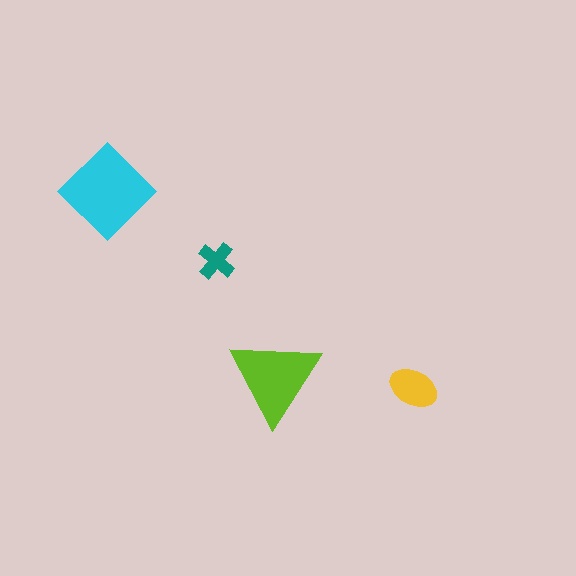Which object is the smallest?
The teal cross.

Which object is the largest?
The cyan diamond.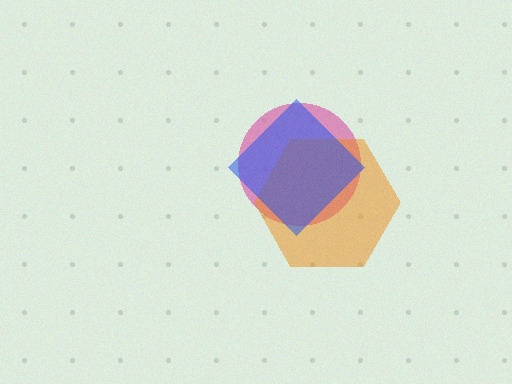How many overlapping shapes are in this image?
There are 3 overlapping shapes in the image.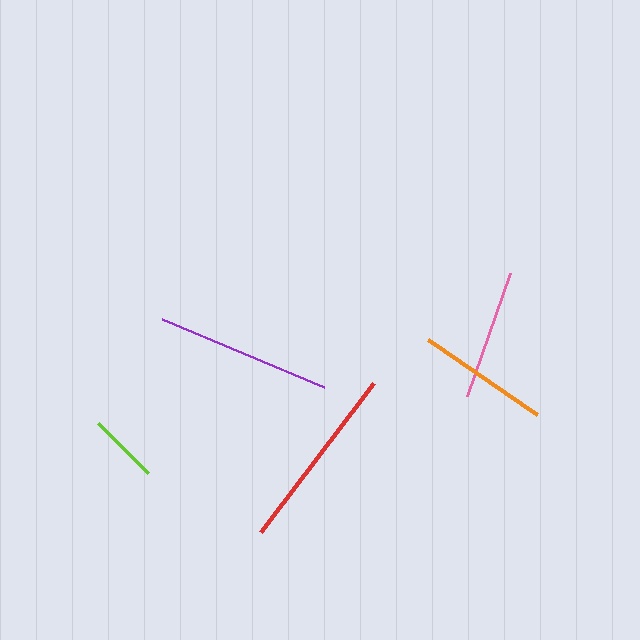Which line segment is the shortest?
The lime line is the shortest at approximately 70 pixels.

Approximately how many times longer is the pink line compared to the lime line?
The pink line is approximately 1.9 times the length of the lime line.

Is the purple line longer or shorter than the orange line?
The purple line is longer than the orange line.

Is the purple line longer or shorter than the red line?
The red line is longer than the purple line.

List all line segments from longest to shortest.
From longest to shortest: red, purple, orange, pink, lime.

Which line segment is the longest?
The red line is the longest at approximately 187 pixels.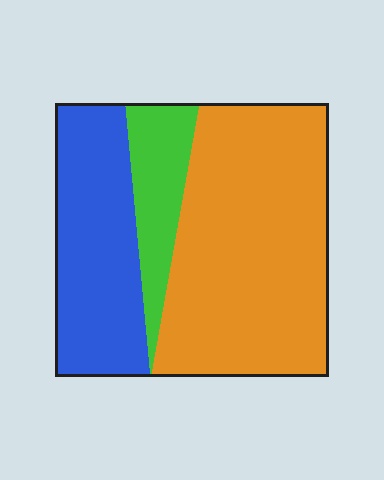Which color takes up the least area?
Green, at roughly 15%.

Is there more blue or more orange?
Orange.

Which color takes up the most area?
Orange, at roughly 55%.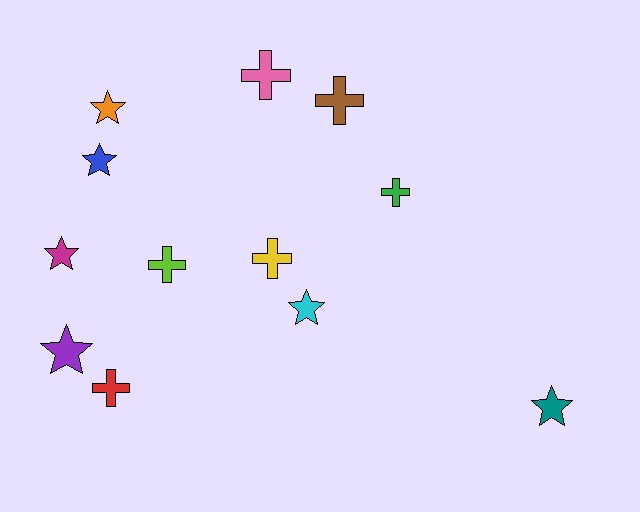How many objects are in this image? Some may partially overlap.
There are 12 objects.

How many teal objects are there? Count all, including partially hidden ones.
There is 1 teal object.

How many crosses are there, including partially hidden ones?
There are 6 crosses.